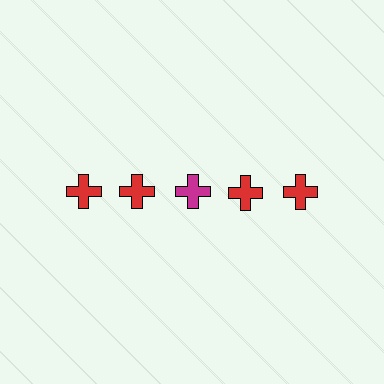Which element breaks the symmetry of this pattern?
The magenta cross in the top row, center column breaks the symmetry. All other shapes are red crosses.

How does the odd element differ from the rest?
It has a different color: magenta instead of red.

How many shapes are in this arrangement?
There are 5 shapes arranged in a grid pattern.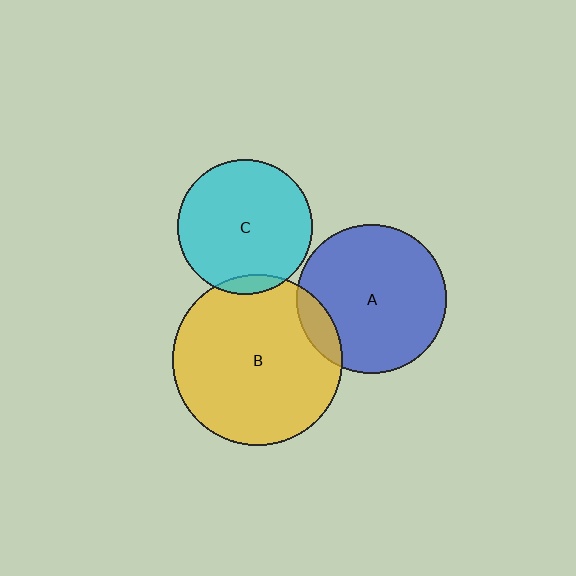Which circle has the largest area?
Circle B (yellow).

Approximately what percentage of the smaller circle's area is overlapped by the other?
Approximately 5%.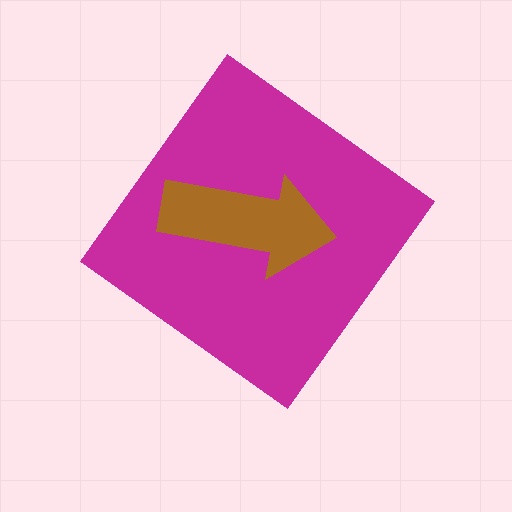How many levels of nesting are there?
2.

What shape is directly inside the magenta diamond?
The brown arrow.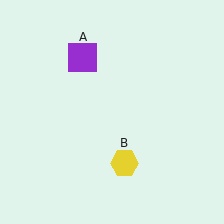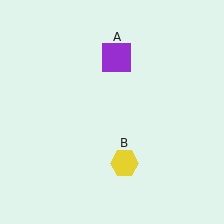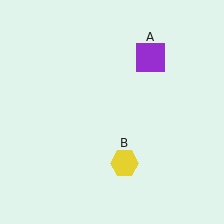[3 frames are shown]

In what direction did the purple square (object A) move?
The purple square (object A) moved right.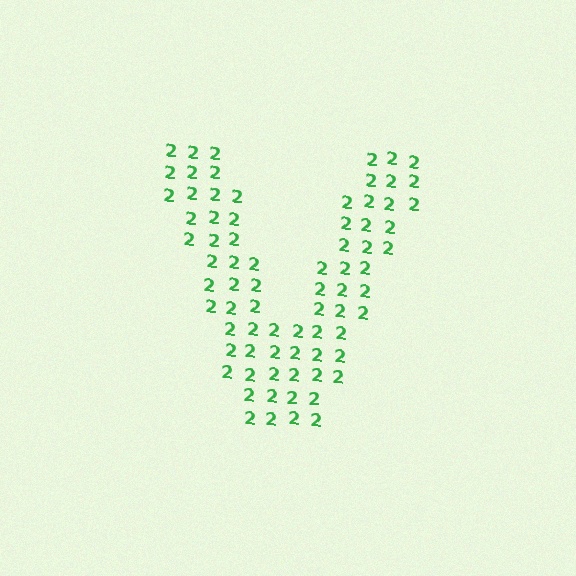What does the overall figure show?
The overall figure shows the letter V.